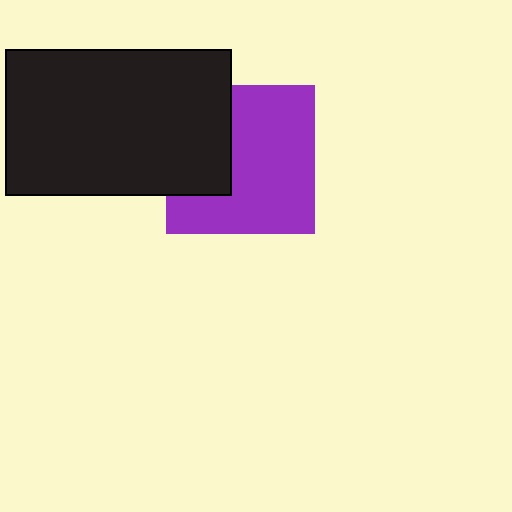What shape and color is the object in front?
The object in front is a black rectangle.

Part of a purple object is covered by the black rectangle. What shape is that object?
It is a square.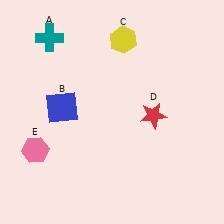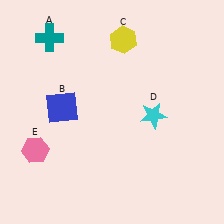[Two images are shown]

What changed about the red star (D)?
In Image 1, D is red. In Image 2, it changed to cyan.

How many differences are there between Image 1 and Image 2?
There is 1 difference between the two images.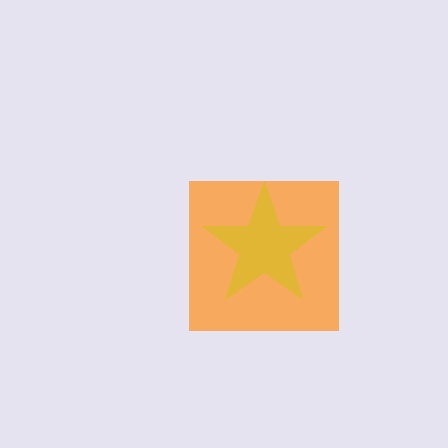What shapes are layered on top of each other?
The layered shapes are: an orange square, a yellow star.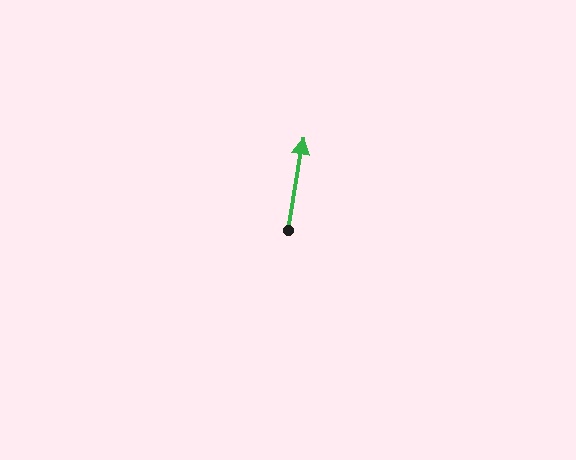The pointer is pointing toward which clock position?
Roughly 12 o'clock.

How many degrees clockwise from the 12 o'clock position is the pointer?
Approximately 9 degrees.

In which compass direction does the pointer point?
North.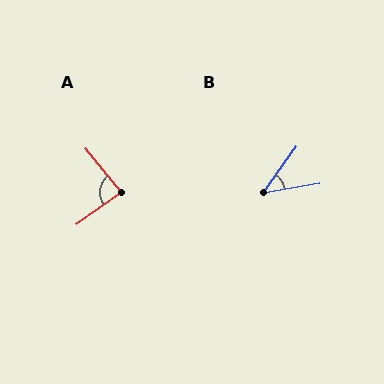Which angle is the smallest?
B, at approximately 45 degrees.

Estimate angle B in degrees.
Approximately 45 degrees.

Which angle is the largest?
A, at approximately 86 degrees.